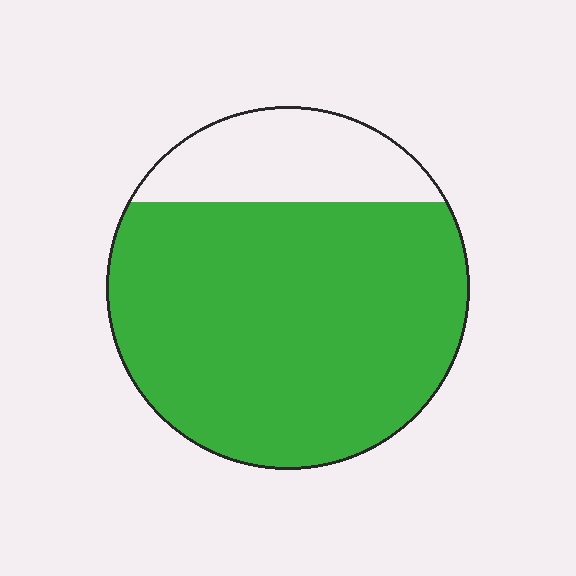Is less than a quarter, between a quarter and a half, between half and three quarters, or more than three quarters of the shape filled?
More than three quarters.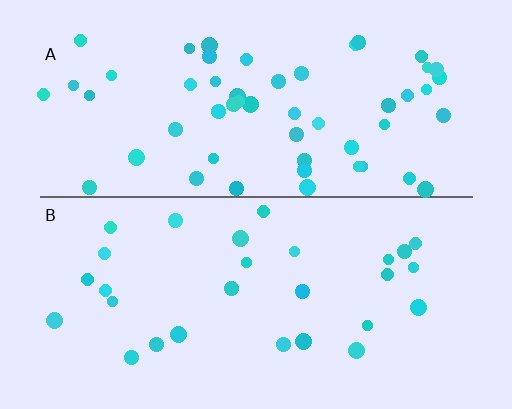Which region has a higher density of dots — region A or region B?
A (the top).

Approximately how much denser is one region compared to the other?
Approximately 2.0× — region A over region B.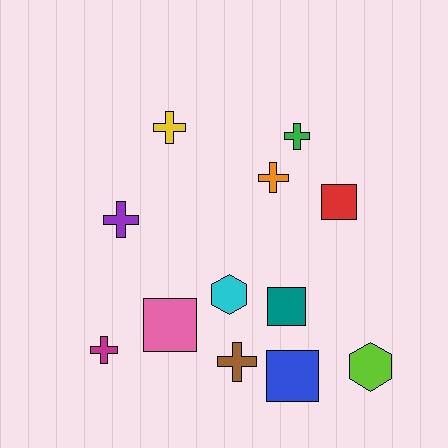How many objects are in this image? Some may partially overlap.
There are 12 objects.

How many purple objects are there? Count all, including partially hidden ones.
There is 1 purple object.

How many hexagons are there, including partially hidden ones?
There are 2 hexagons.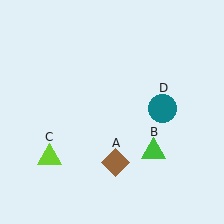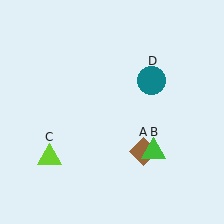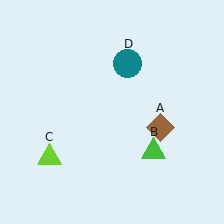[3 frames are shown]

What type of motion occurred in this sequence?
The brown diamond (object A), teal circle (object D) rotated counterclockwise around the center of the scene.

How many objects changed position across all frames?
2 objects changed position: brown diamond (object A), teal circle (object D).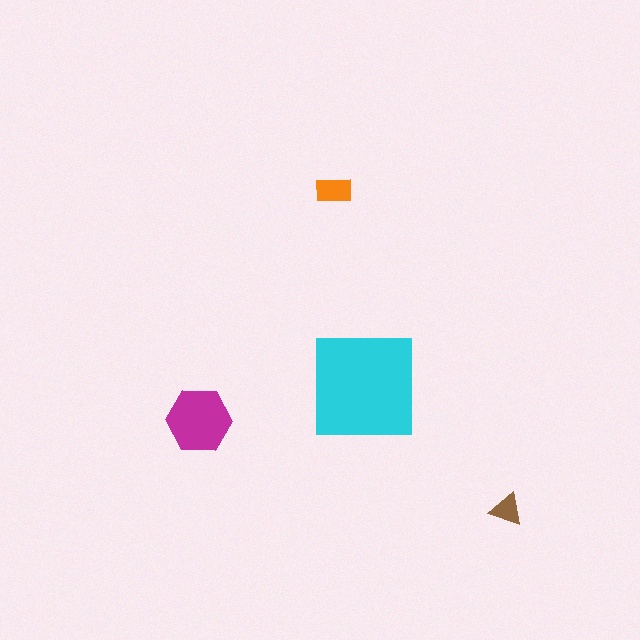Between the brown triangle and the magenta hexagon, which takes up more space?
The magenta hexagon.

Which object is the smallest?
The brown triangle.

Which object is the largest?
The cyan square.